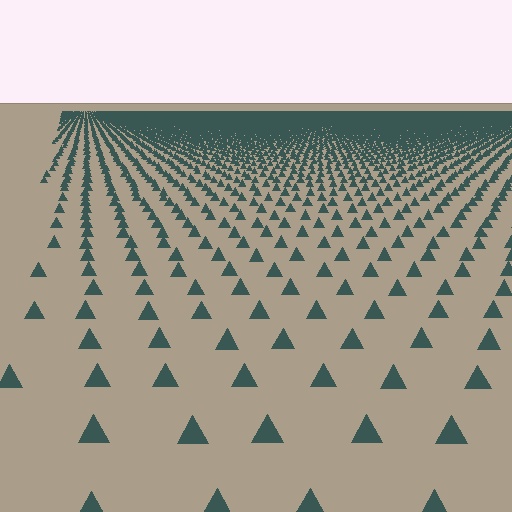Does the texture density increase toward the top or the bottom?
Density increases toward the top.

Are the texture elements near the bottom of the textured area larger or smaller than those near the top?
Larger. Near the bottom, elements are closer to the viewer and appear at a bigger on-screen size.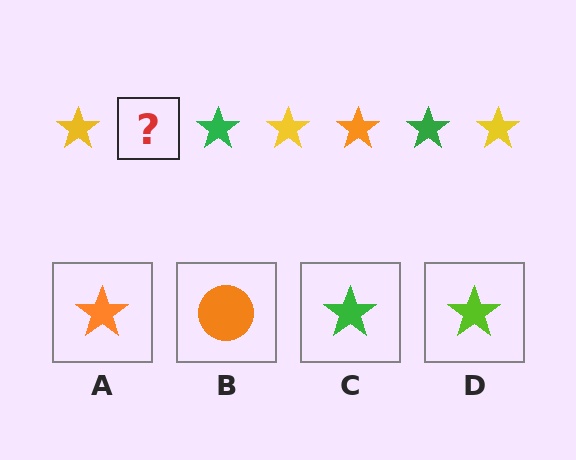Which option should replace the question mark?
Option A.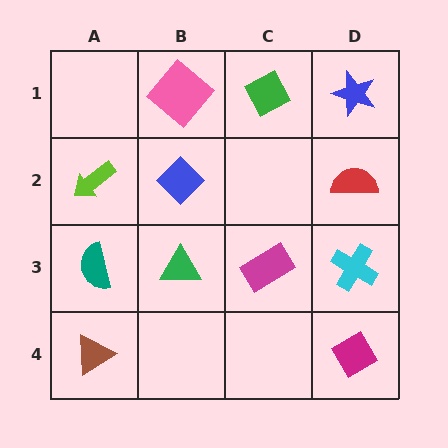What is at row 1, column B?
A pink diamond.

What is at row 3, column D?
A cyan cross.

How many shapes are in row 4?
2 shapes.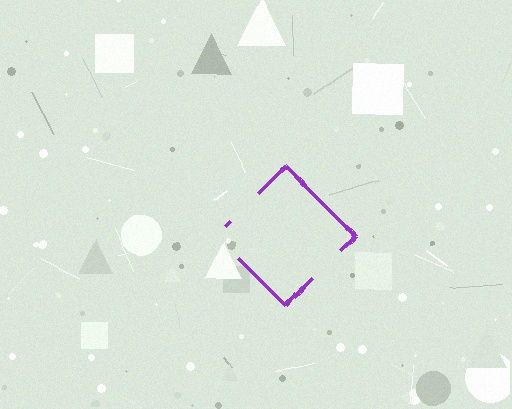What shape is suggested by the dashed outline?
The dashed outline suggests a diamond.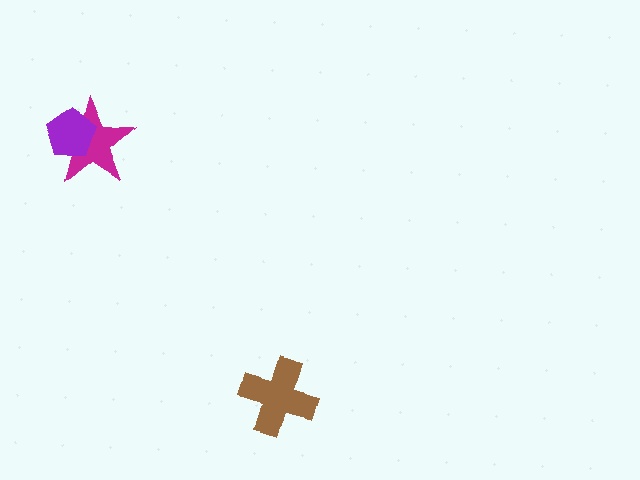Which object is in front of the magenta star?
The purple pentagon is in front of the magenta star.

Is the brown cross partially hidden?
No, no other shape covers it.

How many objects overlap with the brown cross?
0 objects overlap with the brown cross.